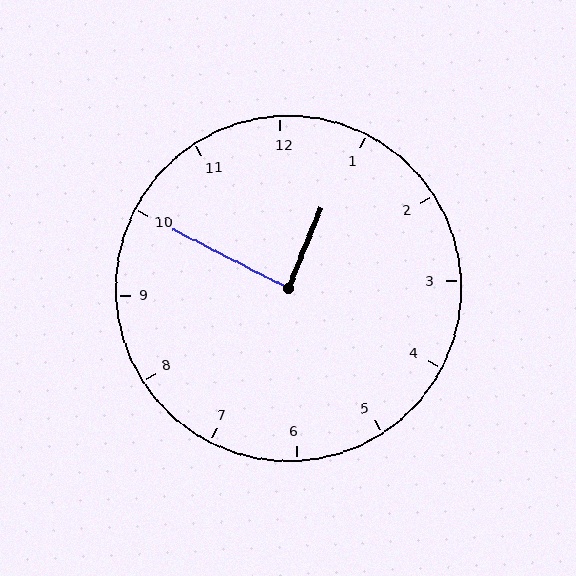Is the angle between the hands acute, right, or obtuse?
It is right.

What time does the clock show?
12:50.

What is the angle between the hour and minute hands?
Approximately 85 degrees.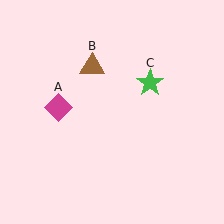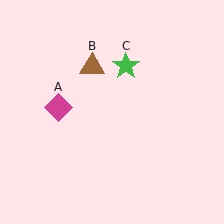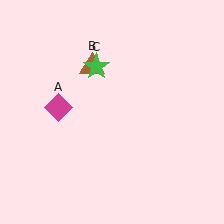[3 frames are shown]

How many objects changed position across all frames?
1 object changed position: green star (object C).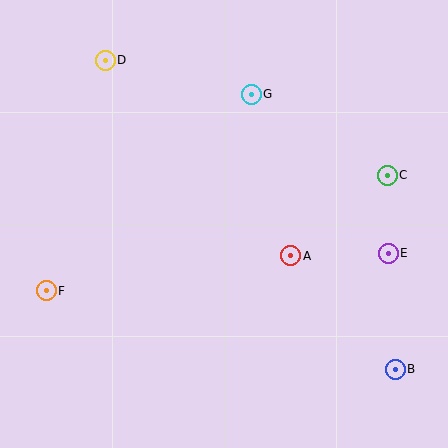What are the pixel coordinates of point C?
Point C is at (387, 175).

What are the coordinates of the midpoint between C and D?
The midpoint between C and D is at (246, 118).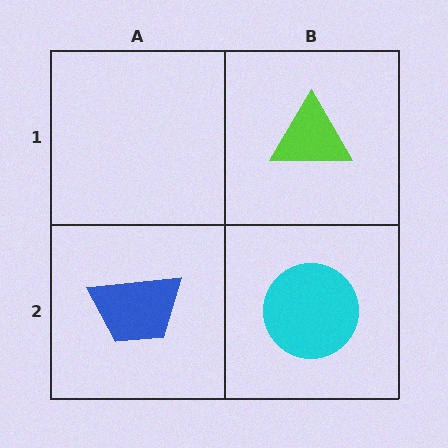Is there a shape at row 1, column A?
No, that cell is empty.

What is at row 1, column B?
A lime triangle.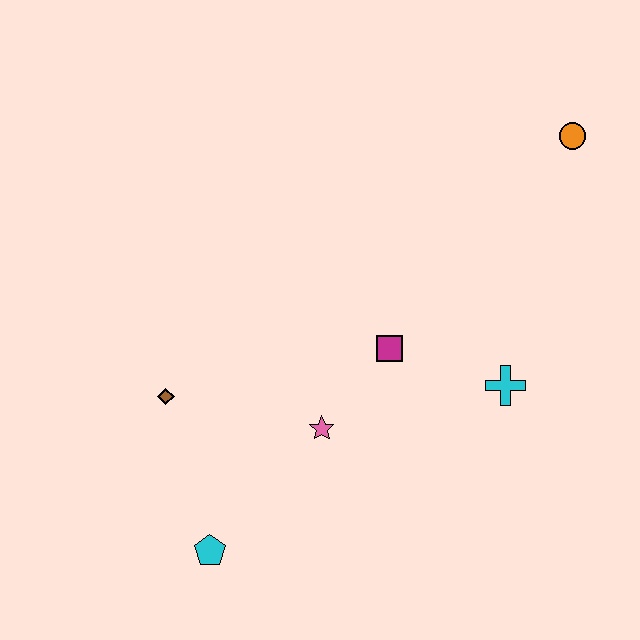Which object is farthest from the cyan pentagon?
The orange circle is farthest from the cyan pentagon.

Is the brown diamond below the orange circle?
Yes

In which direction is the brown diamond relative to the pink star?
The brown diamond is to the left of the pink star.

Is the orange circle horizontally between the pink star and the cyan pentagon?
No